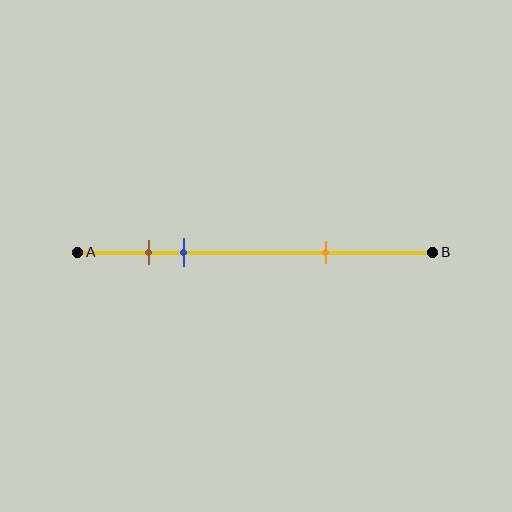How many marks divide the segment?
There are 3 marks dividing the segment.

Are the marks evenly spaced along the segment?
No, the marks are not evenly spaced.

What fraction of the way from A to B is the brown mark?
The brown mark is approximately 20% (0.2) of the way from A to B.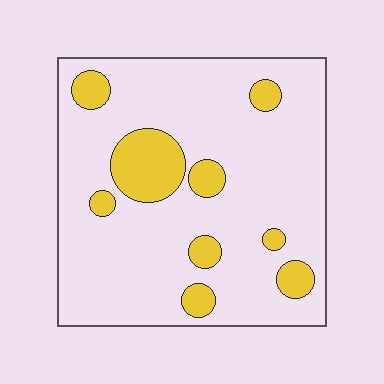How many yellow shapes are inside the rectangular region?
9.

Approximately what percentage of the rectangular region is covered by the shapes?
Approximately 15%.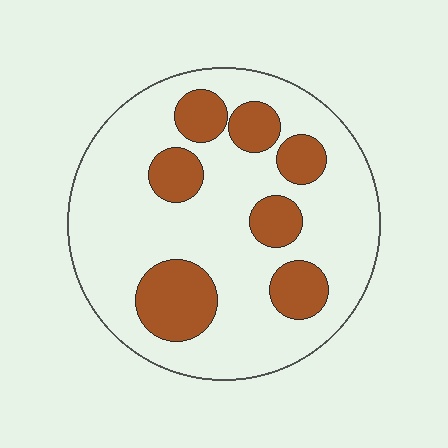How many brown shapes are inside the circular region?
7.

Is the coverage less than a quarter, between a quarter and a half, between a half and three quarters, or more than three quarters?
Between a quarter and a half.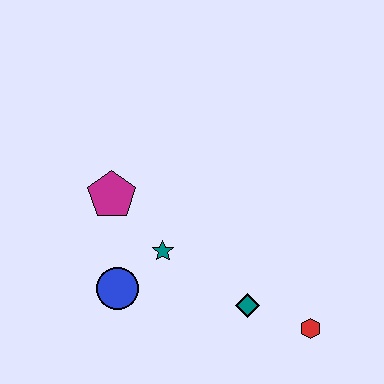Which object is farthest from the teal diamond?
The magenta pentagon is farthest from the teal diamond.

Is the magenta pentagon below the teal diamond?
No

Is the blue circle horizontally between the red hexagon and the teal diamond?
No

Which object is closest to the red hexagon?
The teal diamond is closest to the red hexagon.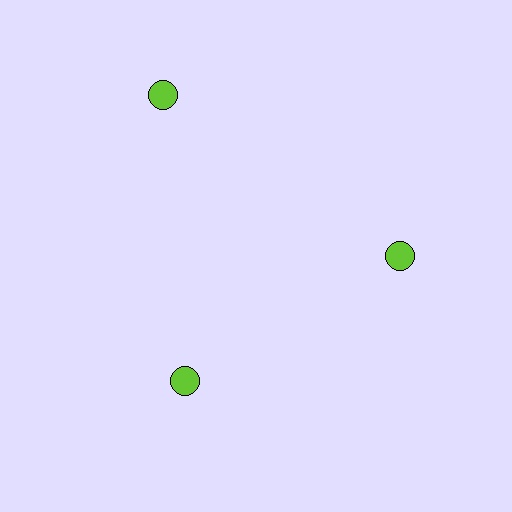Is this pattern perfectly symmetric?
No. The 3 lime circles are arranged in a ring, but one element near the 11 o'clock position is pushed outward from the center, breaking the 3-fold rotational symmetry.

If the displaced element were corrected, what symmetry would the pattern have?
It would have 3-fold rotational symmetry — the pattern would map onto itself every 120 degrees.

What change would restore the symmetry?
The symmetry would be restored by moving it inward, back onto the ring so that all 3 circles sit at equal angles and equal distance from the center.